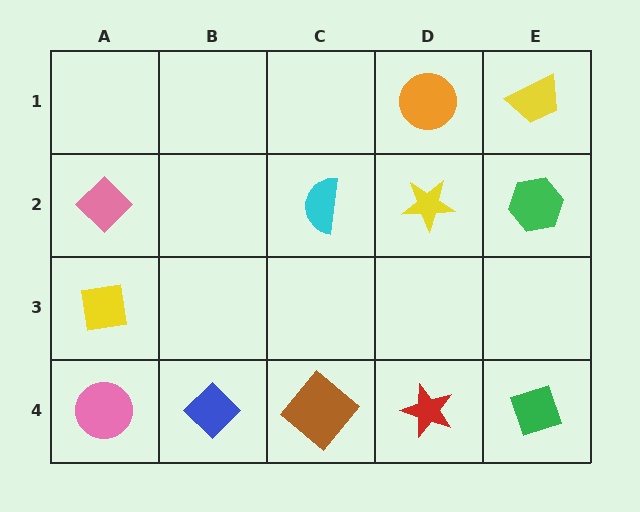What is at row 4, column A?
A pink circle.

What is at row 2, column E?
A green hexagon.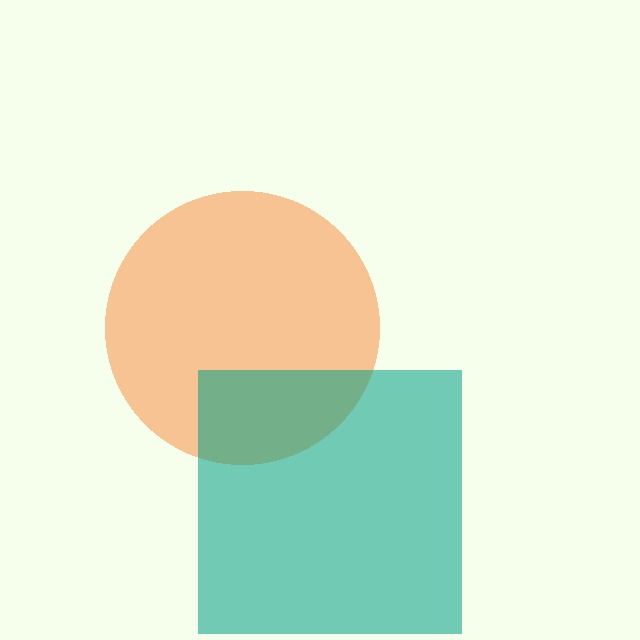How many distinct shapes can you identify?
There are 2 distinct shapes: an orange circle, a teal square.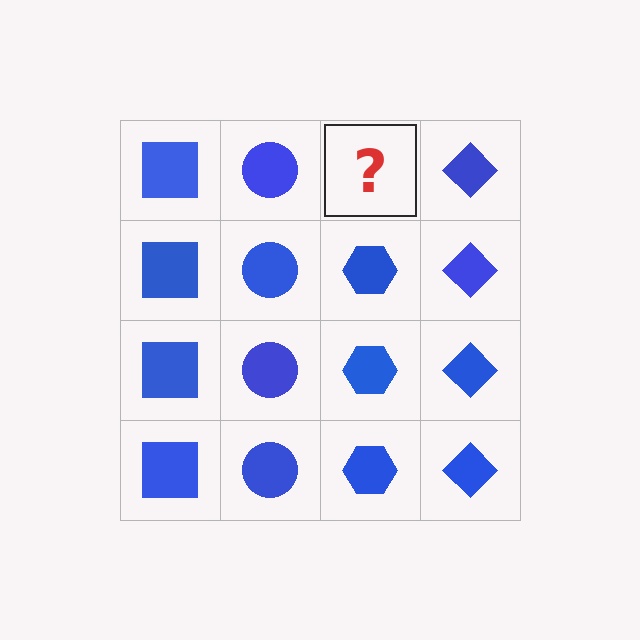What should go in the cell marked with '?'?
The missing cell should contain a blue hexagon.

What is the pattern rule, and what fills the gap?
The rule is that each column has a consistent shape. The gap should be filled with a blue hexagon.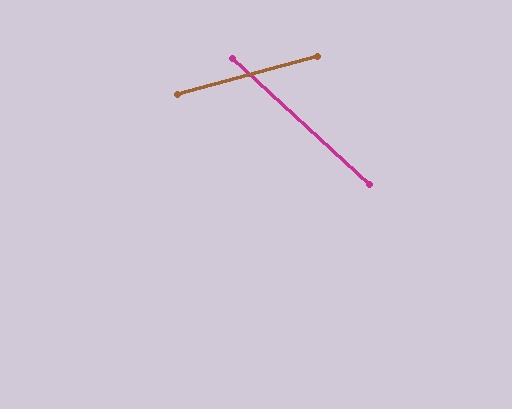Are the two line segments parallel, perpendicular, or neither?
Neither parallel nor perpendicular — they differ by about 58°.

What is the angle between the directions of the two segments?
Approximately 58 degrees.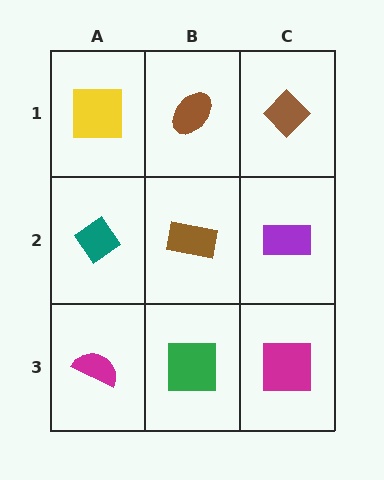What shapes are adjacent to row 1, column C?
A purple rectangle (row 2, column C), a brown ellipse (row 1, column B).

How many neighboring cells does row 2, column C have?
3.